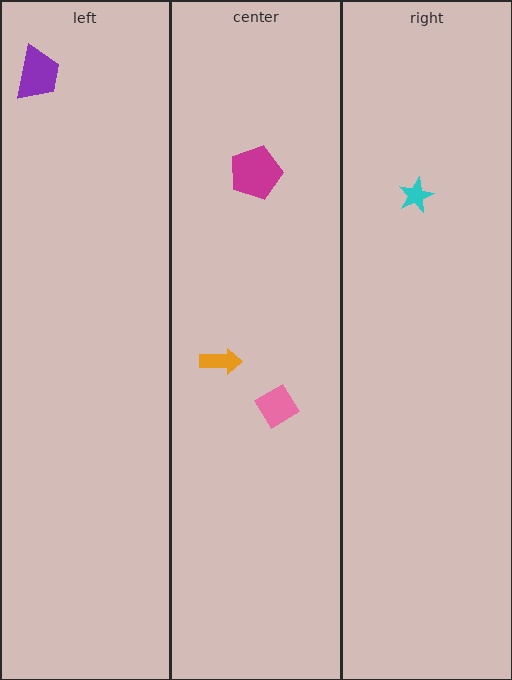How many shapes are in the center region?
3.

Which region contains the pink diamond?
The center region.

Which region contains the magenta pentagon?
The center region.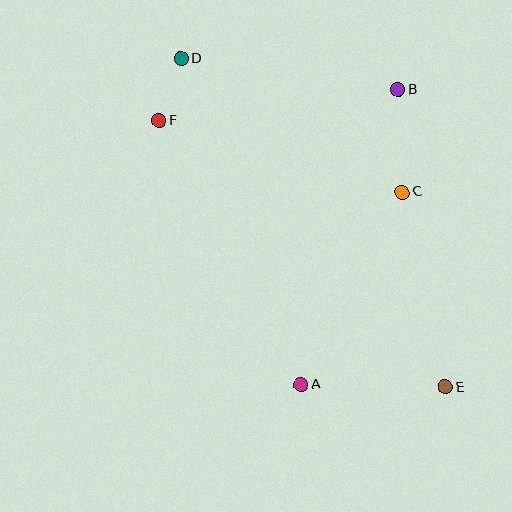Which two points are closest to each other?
Points D and F are closest to each other.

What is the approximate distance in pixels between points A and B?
The distance between A and B is approximately 311 pixels.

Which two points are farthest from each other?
Points D and E are farthest from each other.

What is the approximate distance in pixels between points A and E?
The distance between A and E is approximately 144 pixels.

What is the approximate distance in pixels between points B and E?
The distance between B and E is approximately 301 pixels.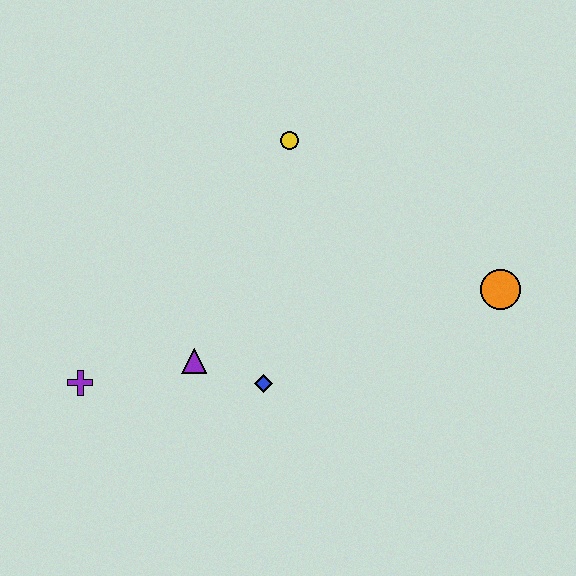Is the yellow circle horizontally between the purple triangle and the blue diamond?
No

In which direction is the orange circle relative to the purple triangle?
The orange circle is to the right of the purple triangle.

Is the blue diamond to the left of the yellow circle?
Yes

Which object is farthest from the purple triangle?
The orange circle is farthest from the purple triangle.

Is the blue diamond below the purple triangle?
Yes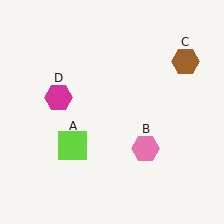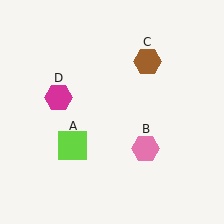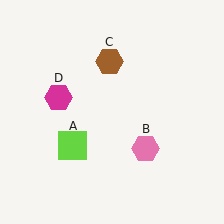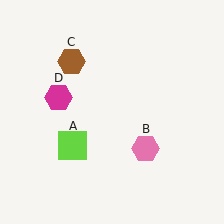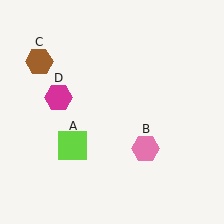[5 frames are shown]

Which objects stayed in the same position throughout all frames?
Lime square (object A) and pink hexagon (object B) and magenta hexagon (object D) remained stationary.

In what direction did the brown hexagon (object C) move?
The brown hexagon (object C) moved left.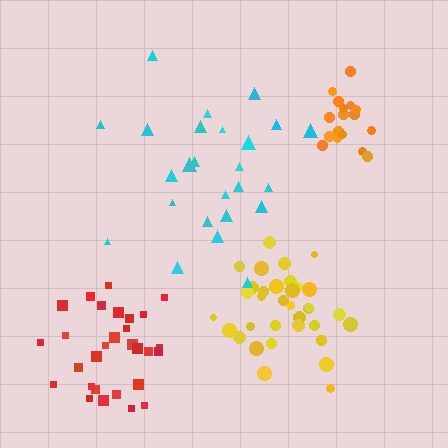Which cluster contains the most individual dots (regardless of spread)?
Yellow (35).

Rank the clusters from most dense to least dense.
orange, red, yellow, cyan.